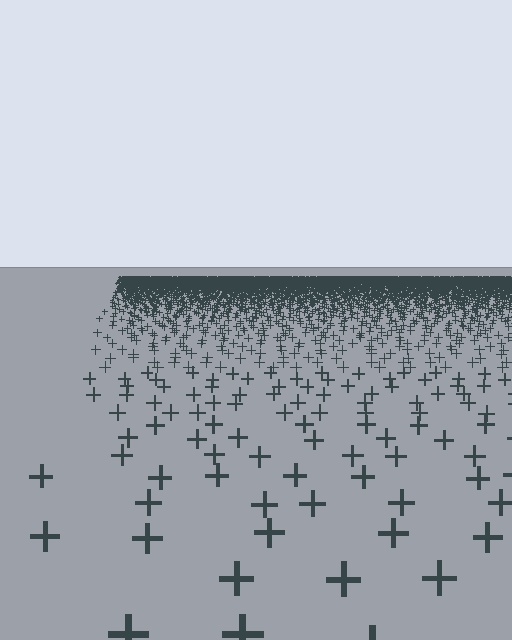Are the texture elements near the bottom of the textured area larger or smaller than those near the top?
Larger. Near the bottom, elements are closer to the viewer and appear at a bigger on-screen size.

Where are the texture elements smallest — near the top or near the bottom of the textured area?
Near the top.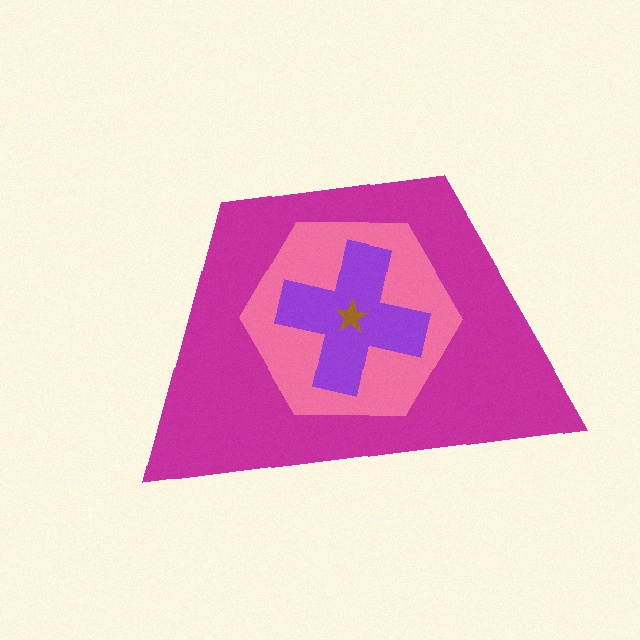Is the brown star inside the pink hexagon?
Yes.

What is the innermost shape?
The brown star.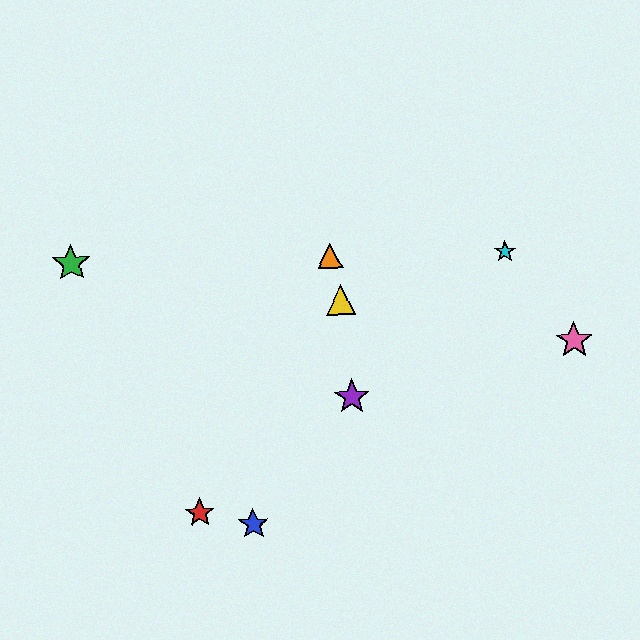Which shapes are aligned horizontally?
The green star, the orange triangle, the cyan star are aligned horizontally.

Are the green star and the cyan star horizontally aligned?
Yes, both are at y≈263.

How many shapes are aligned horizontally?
3 shapes (the green star, the orange triangle, the cyan star) are aligned horizontally.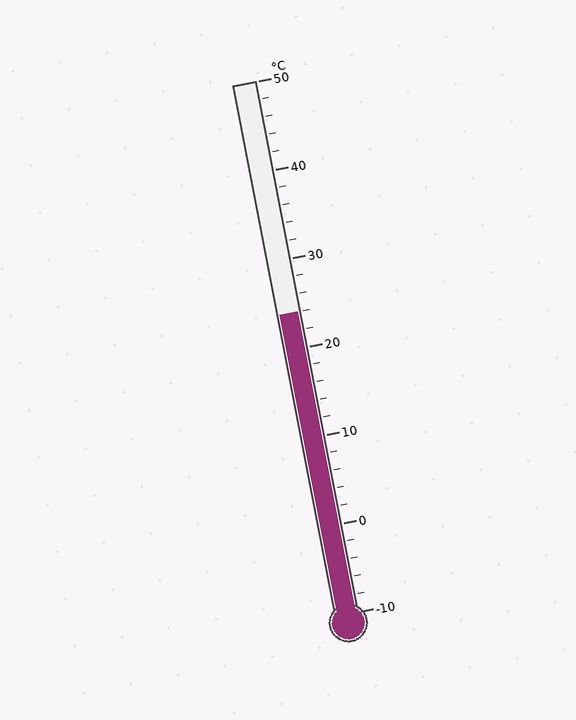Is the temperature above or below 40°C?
The temperature is below 40°C.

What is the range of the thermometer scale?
The thermometer scale ranges from -10°C to 50°C.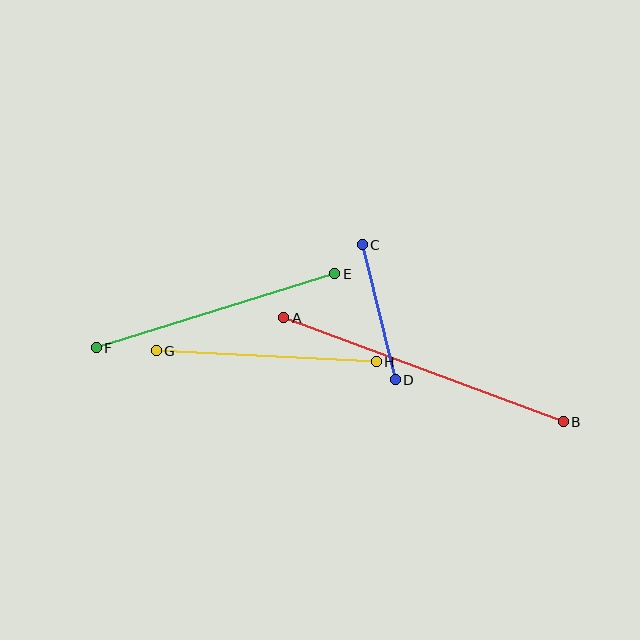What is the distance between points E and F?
The distance is approximately 249 pixels.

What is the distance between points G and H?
The distance is approximately 220 pixels.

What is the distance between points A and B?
The distance is approximately 298 pixels.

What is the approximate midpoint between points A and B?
The midpoint is at approximately (424, 370) pixels.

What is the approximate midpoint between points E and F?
The midpoint is at approximately (215, 311) pixels.